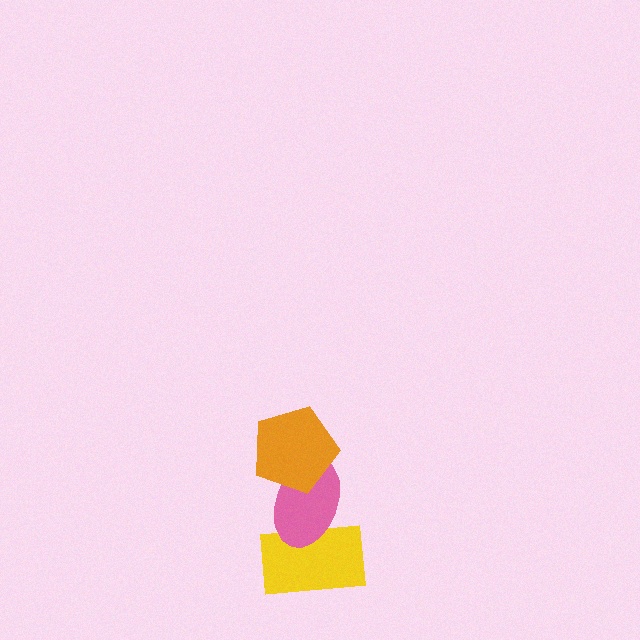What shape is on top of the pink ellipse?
The orange pentagon is on top of the pink ellipse.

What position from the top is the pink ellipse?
The pink ellipse is 2nd from the top.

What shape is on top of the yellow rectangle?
The pink ellipse is on top of the yellow rectangle.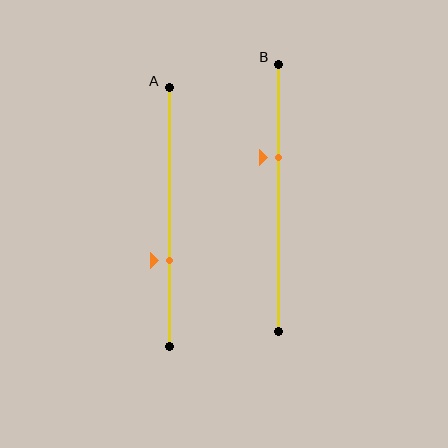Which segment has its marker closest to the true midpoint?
Segment B has its marker closest to the true midpoint.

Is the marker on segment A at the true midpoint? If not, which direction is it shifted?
No, the marker on segment A is shifted downward by about 17% of the segment length.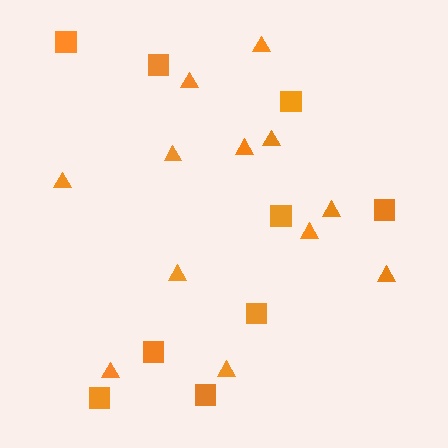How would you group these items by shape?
There are 2 groups: one group of squares (9) and one group of triangles (12).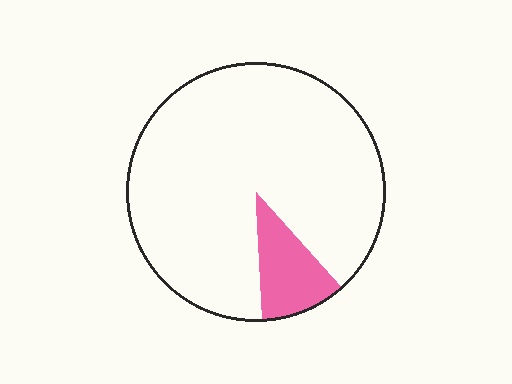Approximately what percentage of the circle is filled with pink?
Approximately 10%.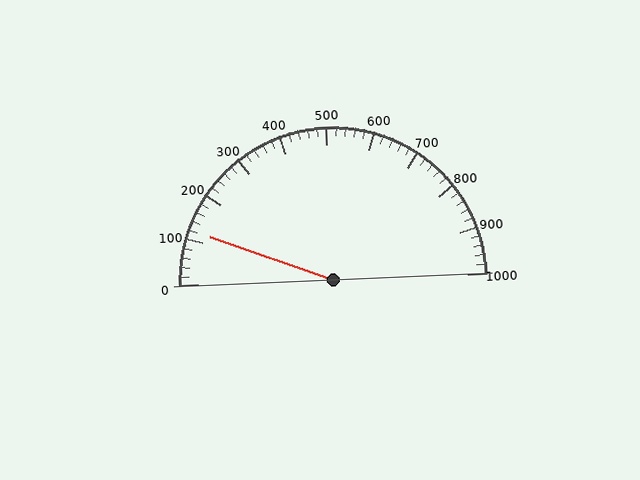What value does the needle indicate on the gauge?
The needle indicates approximately 120.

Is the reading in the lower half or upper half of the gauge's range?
The reading is in the lower half of the range (0 to 1000).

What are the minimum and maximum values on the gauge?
The gauge ranges from 0 to 1000.